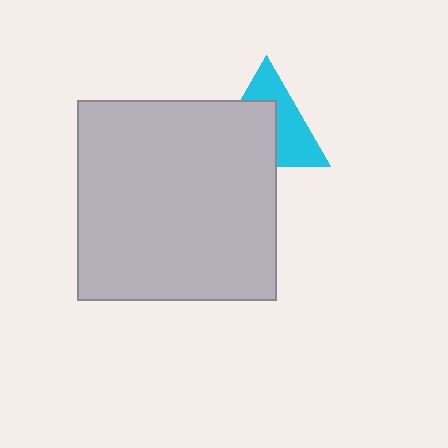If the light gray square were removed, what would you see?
You would see the complete cyan triangle.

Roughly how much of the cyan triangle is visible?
About half of it is visible (roughly 48%).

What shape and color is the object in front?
The object in front is a light gray square.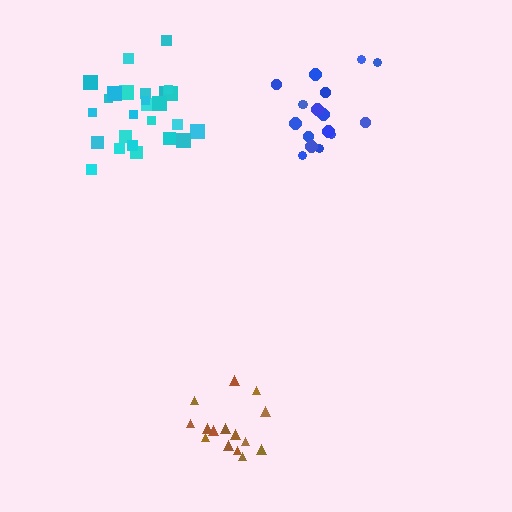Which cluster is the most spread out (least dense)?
Brown.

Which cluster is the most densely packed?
Cyan.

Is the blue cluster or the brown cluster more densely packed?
Blue.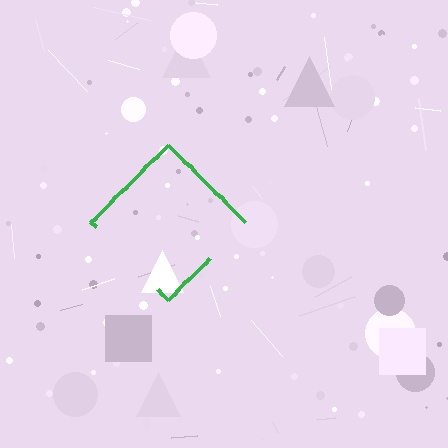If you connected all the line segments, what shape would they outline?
They would outline a diamond.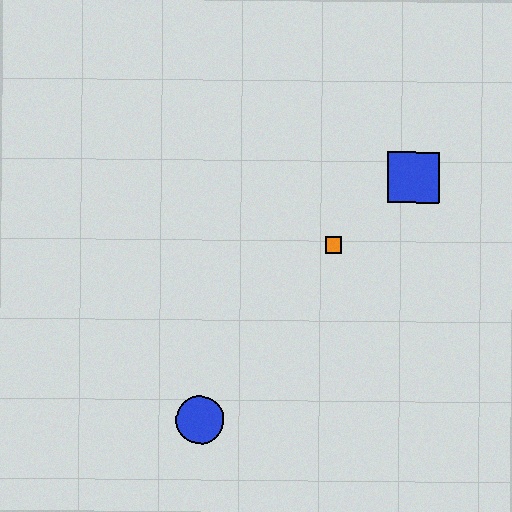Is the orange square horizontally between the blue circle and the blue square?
Yes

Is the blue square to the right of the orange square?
Yes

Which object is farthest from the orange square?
The blue circle is farthest from the orange square.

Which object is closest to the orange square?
The blue square is closest to the orange square.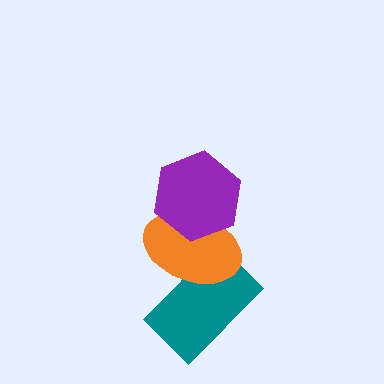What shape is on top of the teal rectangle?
The orange ellipse is on top of the teal rectangle.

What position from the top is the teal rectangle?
The teal rectangle is 3rd from the top.